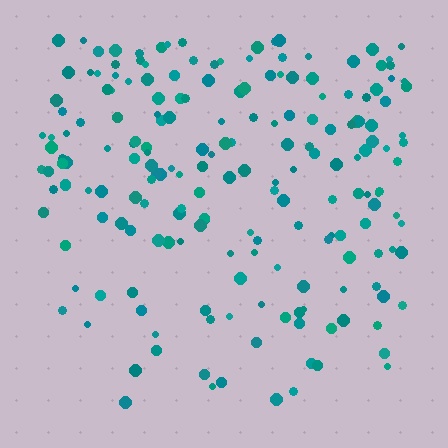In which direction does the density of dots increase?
From bottom to top, with the top side densest.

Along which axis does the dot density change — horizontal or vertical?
Vertical.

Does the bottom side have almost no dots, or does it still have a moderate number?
Still a moderate number, just noticeably fewer than the top.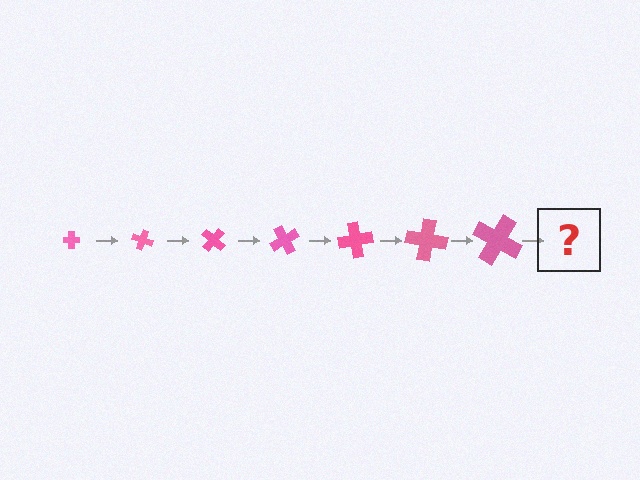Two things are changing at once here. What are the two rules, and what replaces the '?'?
The two rules are that the cross grows larger each step and it rotates 20 degrees each step. The '?' should be a cross, larger than the previous one and rotated 140 degrees from the start.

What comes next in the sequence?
The next element should be a cross, larger than the previous one and rotated 140 degrees from the start.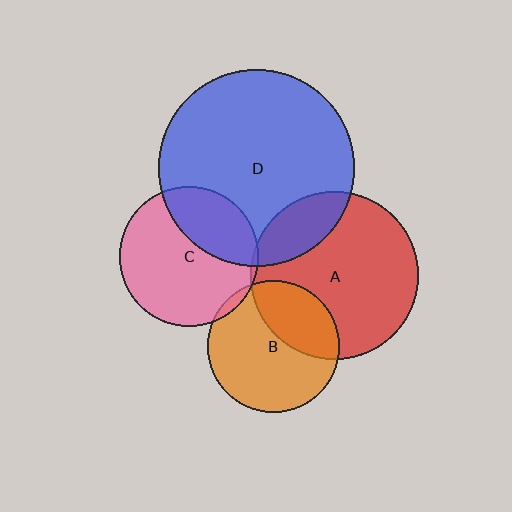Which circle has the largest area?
Circle D (blue).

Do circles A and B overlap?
Yes.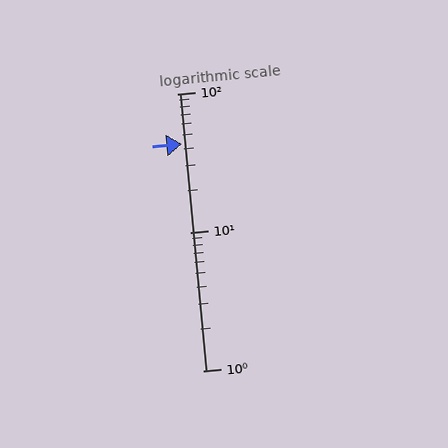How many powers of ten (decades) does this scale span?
The scale spans 2 decades, from 1 to 100.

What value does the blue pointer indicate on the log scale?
The pointer indicates approximately 43.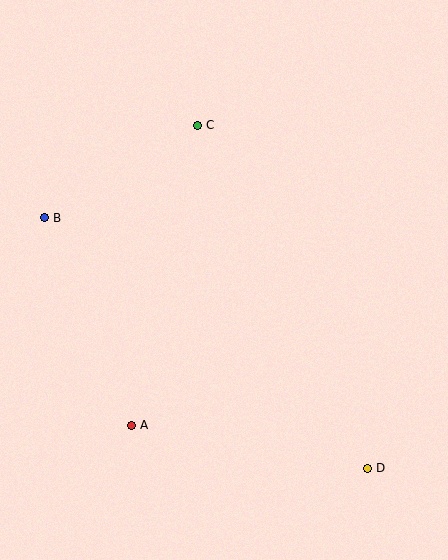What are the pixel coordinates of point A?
Point A is at (131, 425).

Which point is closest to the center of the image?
Point C at (197, 125) is closest to the center.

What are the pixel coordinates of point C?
Point C is at (197, 125).